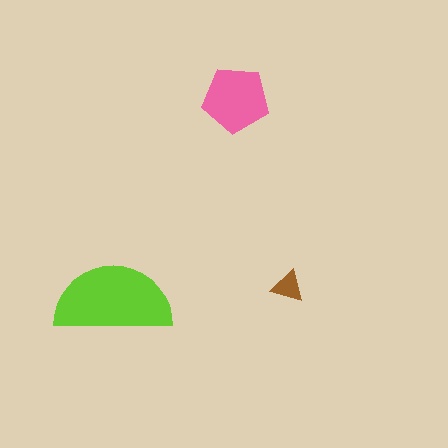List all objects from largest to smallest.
The lime semicircle, the pink pentagon, the brown triangle.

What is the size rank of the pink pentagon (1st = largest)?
2nd.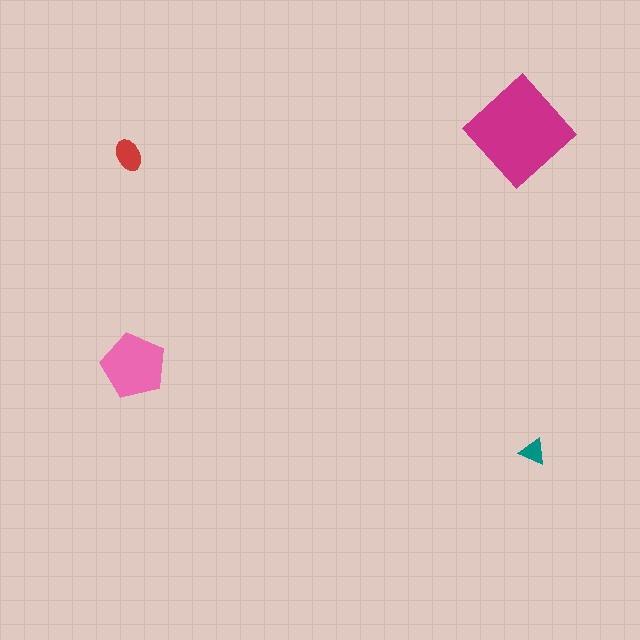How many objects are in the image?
There are 4 objects in the image.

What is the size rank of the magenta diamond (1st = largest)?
1st.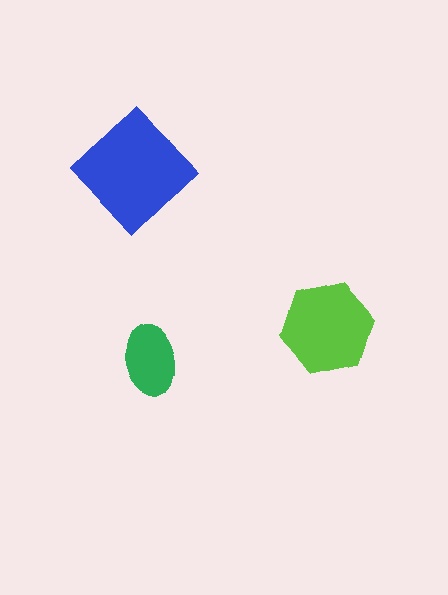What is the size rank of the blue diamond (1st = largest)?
1st.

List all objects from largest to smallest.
The blue diamond, the lime hexagon, the green ellipse.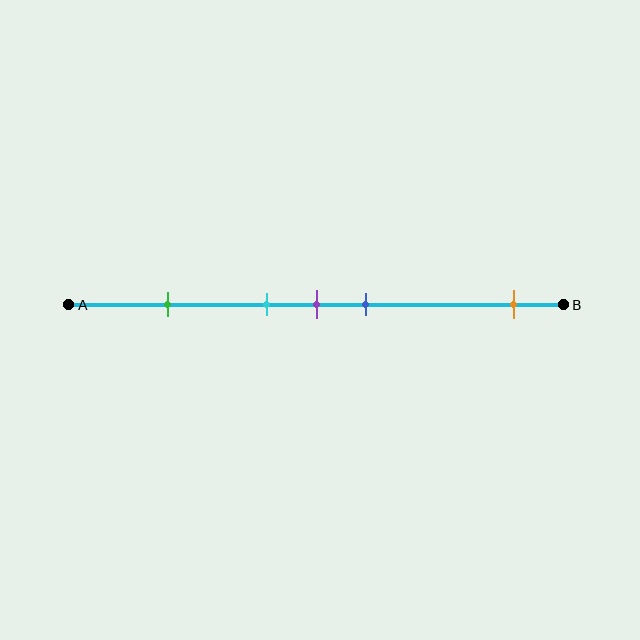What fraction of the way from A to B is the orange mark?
The orange mark is approximately 90% (0.9) of the way from A to B.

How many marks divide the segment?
There are 5 marks dividing the segment.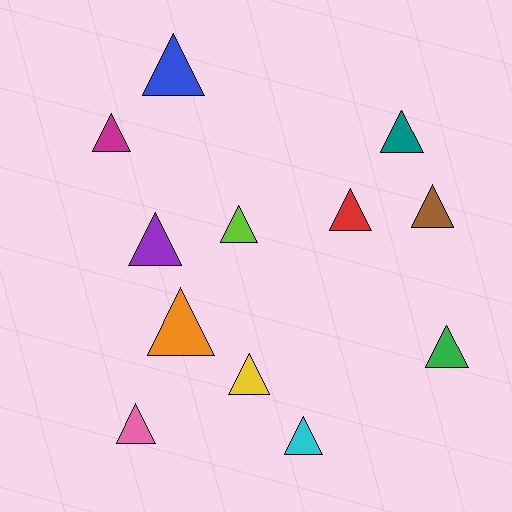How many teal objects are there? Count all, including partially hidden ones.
There is 1 teal object.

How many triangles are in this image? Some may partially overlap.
There are 12 triangles.